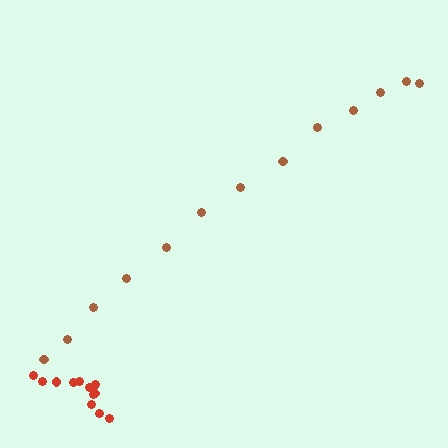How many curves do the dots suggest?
There are 2 distinct paths.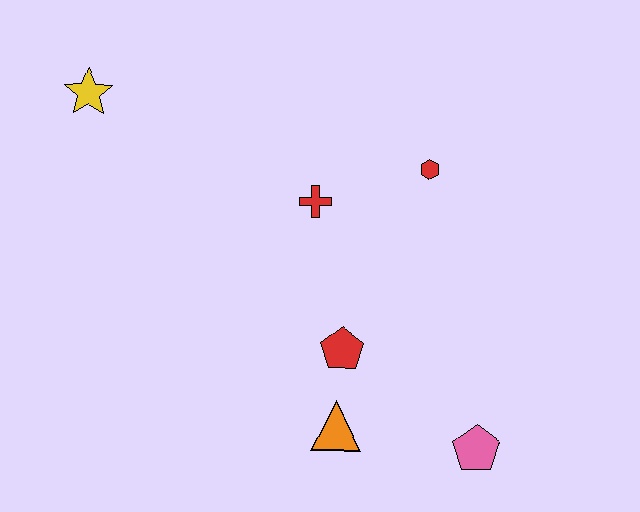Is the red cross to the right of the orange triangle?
No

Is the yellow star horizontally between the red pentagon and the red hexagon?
No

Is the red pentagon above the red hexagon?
No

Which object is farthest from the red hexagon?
The yellow star is farthest from the red hexagon.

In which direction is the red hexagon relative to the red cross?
The red hexagon is to the right of the red cross.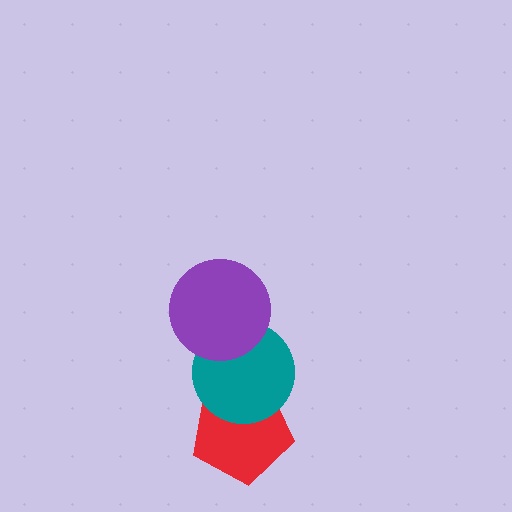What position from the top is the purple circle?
The purple circle is 1st from the top.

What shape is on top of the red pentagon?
The teal circle is on top of the red pentagon.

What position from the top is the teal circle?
The teal circle is 2nd from the top.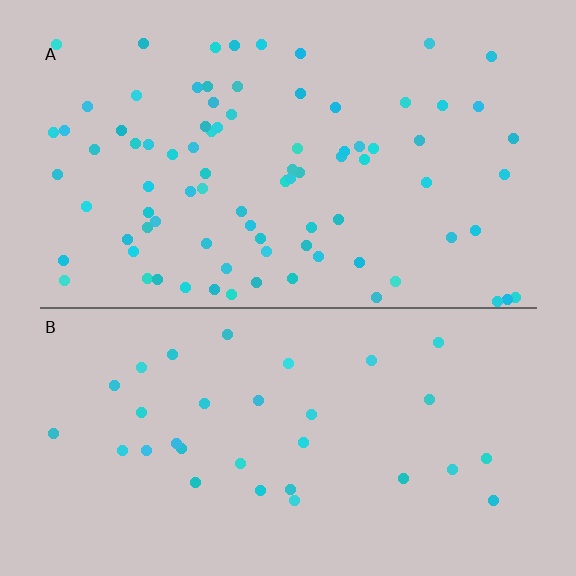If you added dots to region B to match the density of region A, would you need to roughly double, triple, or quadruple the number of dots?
Approximately triple.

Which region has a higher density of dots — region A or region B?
A (the top).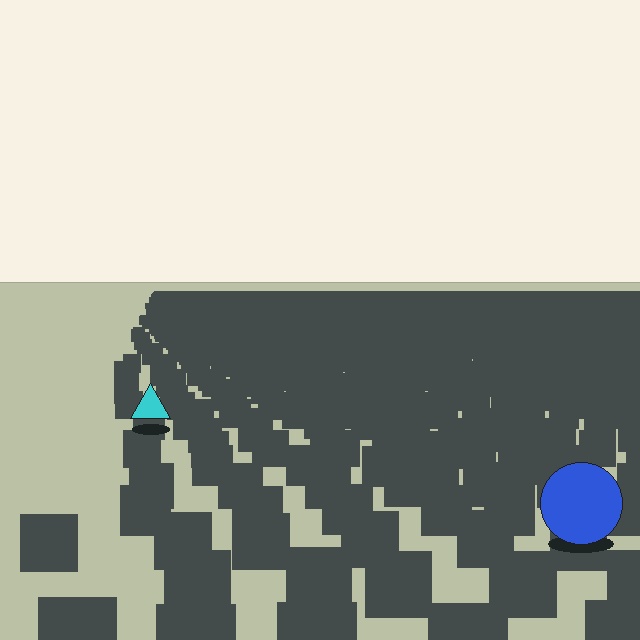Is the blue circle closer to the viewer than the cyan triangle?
Yes. The blue circle is closer — you can tell from the texture gradient: the ground texture is coarser near it.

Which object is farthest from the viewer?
The cyan triangle is farthest from the viewer. It appears smaller and the ground texture around it is denser.